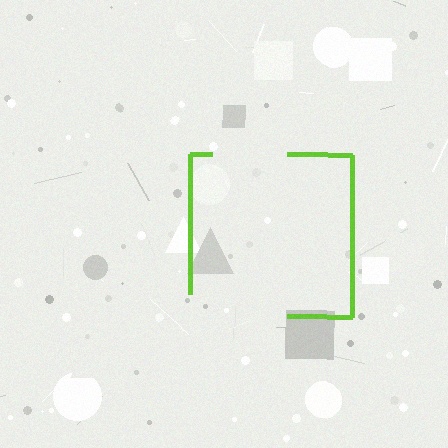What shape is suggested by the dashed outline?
The dashed outline suggests a square.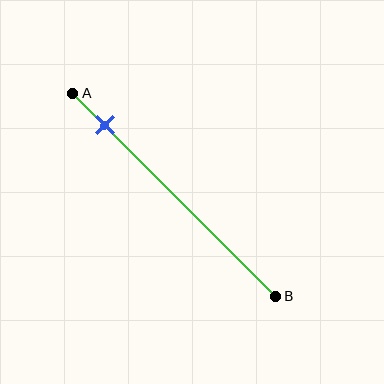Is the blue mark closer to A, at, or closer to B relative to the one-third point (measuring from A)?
The blue mark is closer to point A than the one-third point of segment AB.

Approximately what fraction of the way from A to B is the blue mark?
The blue mark is approximately 15% of the way from A to B.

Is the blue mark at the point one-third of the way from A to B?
No, the mark is at about 15% from A, not at the 33% one-third point.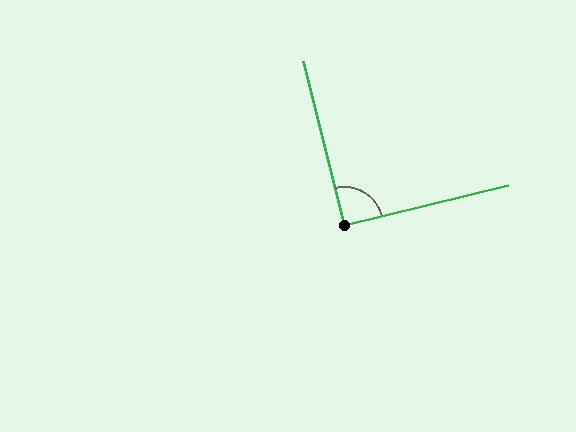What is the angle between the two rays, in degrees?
Approximately 90 degrees.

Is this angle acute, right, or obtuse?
It is approximately a right angle.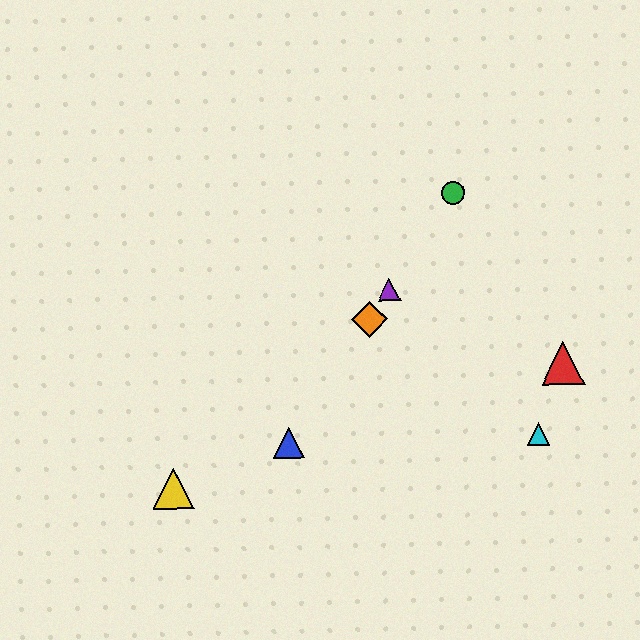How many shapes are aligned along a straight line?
4 shapes (the blue triangle, the green circle, the purple triangle, the orange diamond) are aligned along a straight line.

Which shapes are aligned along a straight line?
The blue triangle, the green circle, the purple triangle, the orange diamond are aligned along a straight line.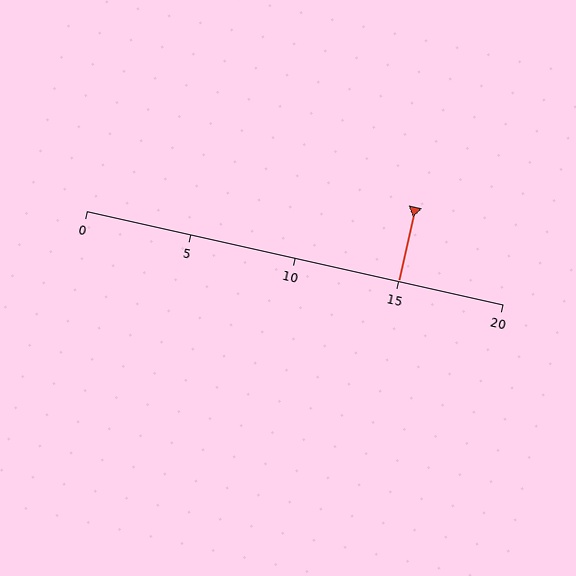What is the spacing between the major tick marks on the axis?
The major ticks are spaced 5 apart.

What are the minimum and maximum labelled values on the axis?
The axis runs from 0 to 20.